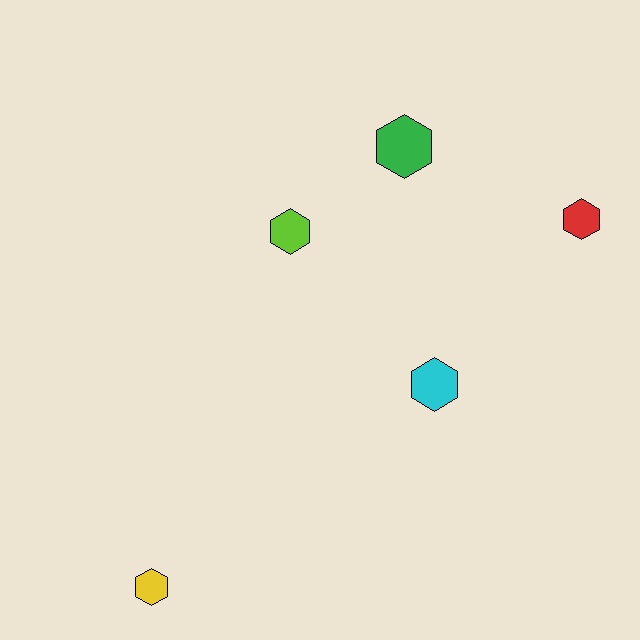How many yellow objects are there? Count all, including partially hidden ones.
There is 1 yellow object.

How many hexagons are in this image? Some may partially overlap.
There are 5 hexagons.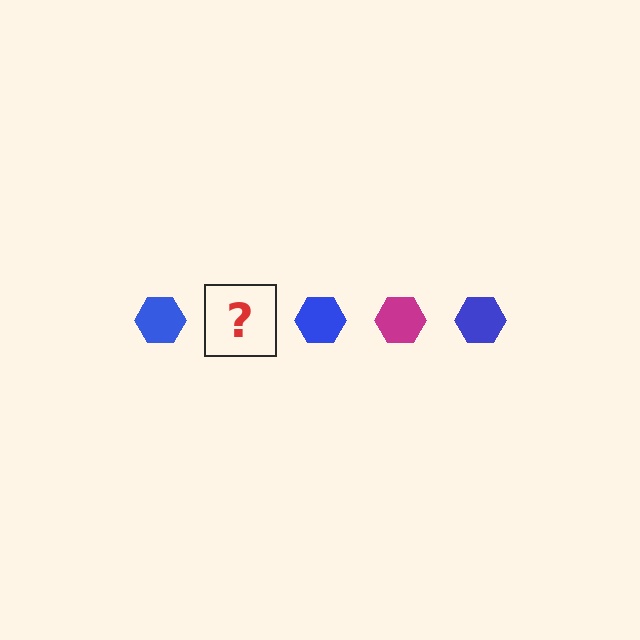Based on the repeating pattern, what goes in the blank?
The blank should be a magenta hexagon.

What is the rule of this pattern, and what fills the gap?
The rule is that the pattern cycles through blue, magenta hexagons. The gap should be filled with a magenta hexagon.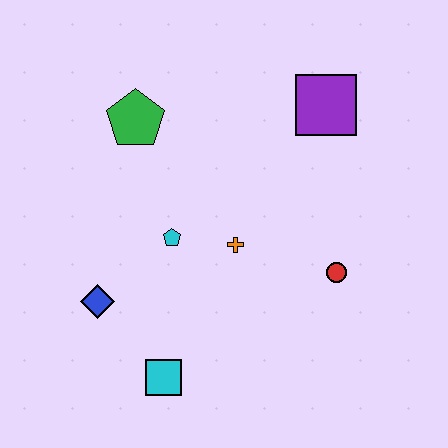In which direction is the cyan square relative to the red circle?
The cyan square is to the left of the red circle.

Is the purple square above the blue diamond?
Yes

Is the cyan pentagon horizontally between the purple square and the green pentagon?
Yes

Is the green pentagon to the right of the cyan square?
No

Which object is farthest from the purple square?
The cyan square is farthest from the purple square.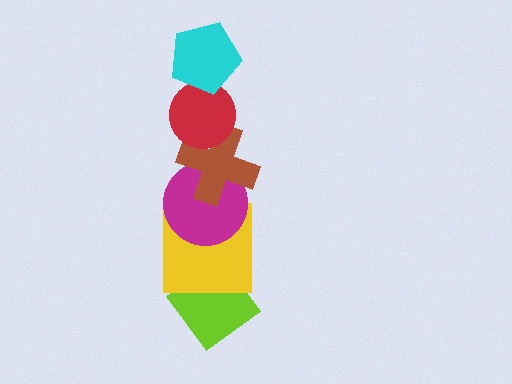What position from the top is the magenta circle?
The magenta circle is 4th from the top.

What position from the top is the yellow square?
The yellow square is 5th from the top.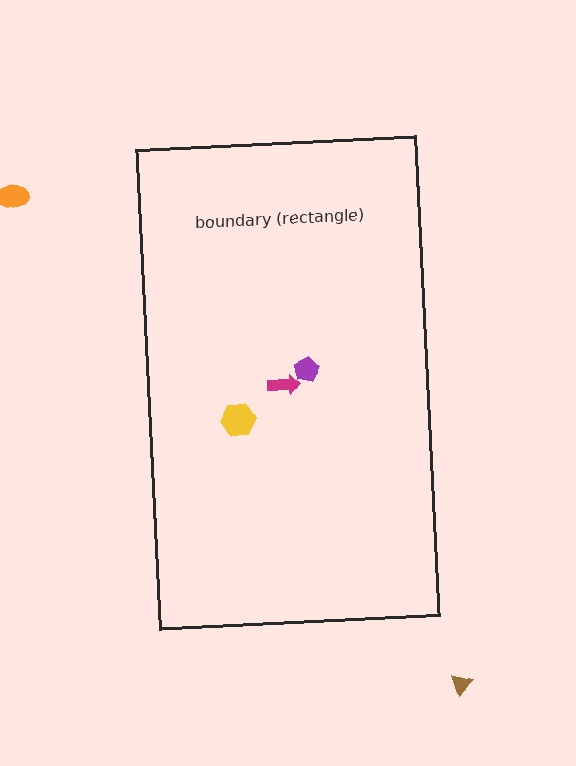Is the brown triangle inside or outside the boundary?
Outside.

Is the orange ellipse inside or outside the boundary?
Outside.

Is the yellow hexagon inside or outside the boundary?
Inside.